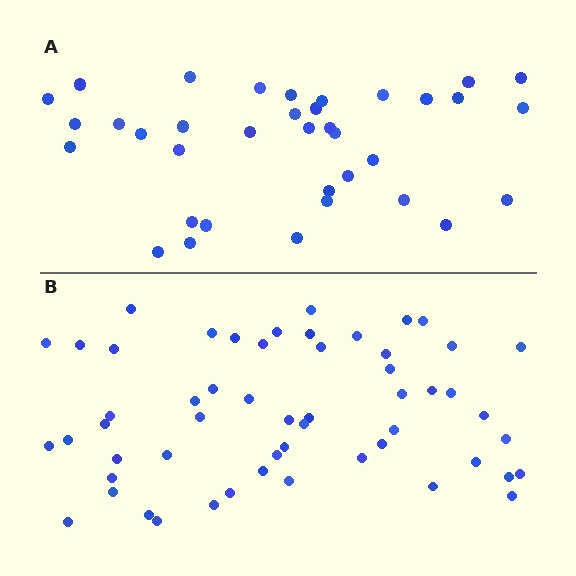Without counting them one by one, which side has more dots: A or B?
Region B (the bottom region) has more dots.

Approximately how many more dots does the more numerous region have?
Region B has approximately 20 more dots than region A.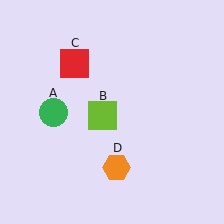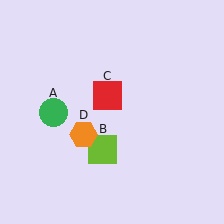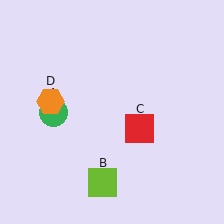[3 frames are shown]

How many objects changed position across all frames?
3 objects changed position: lime square (object B), red square (object C), orange hexagon (object D).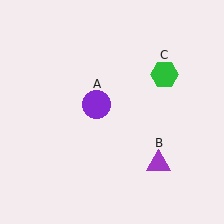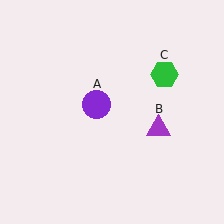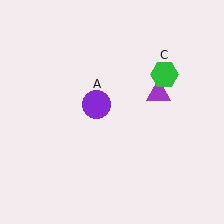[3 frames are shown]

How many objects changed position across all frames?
1 object changed position: purple triangle (object B).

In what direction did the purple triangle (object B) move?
The purple triangle (object B) moved up.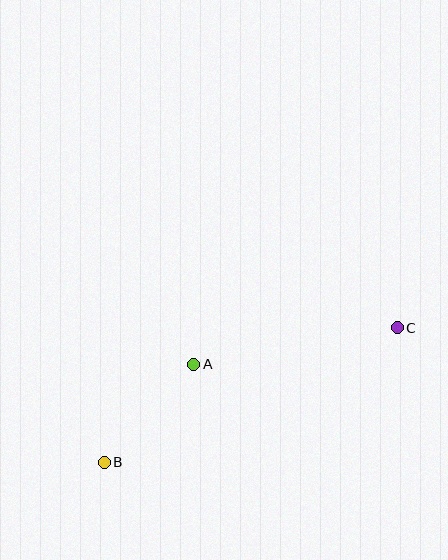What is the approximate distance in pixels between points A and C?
The distance between A and C is approximately 207 pixels.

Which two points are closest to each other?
Points A and B are closest to each other.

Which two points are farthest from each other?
Points B and C are farthest from each other.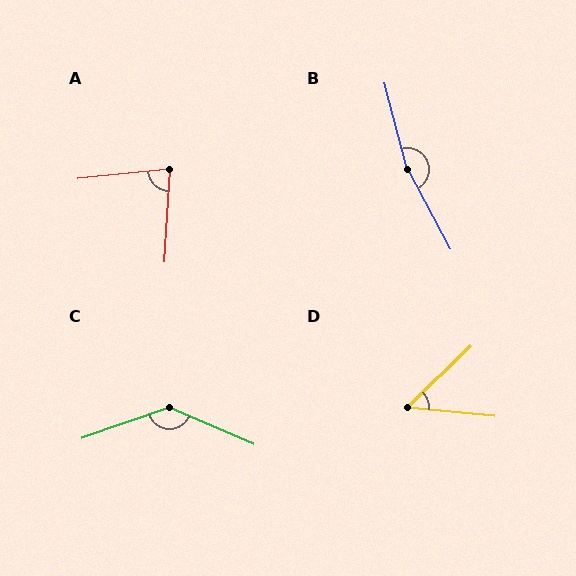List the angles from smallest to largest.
D (50°), A (81°), C (137°), B (167°).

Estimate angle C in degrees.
Approximately 137 degrees.